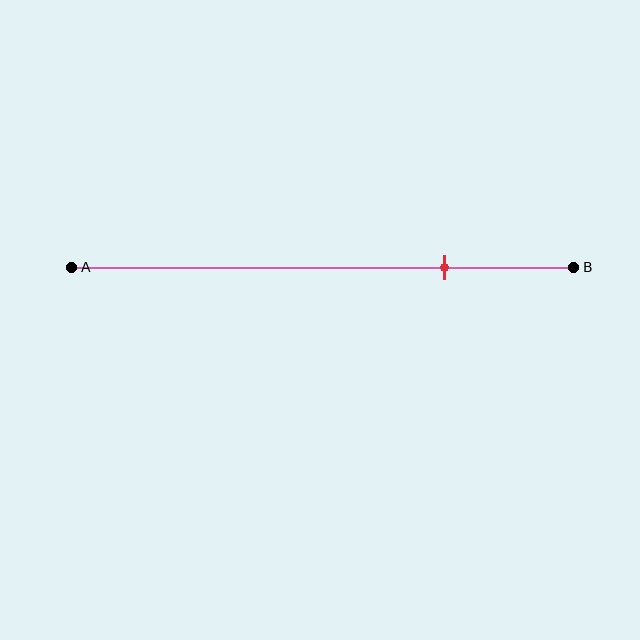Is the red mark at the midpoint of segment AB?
No, the mark is at about 75% from A, not at the 50% midpoint.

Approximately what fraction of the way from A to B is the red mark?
The red mark is approximately 75% of the way from A to B.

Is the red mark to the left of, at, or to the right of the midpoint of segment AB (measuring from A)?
The red mark is to the right of the midpoint of segment AB.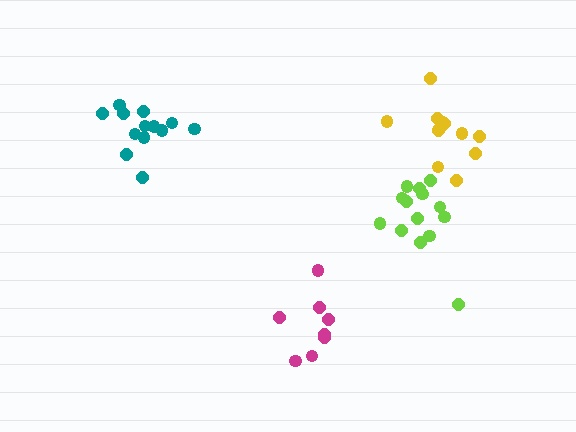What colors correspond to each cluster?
The clusters are colored: teal, magenta, yellow, lime.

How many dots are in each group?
Group 1: 14 dots, Group 2: 8 dots, Group 3: 12 dots, Group 4: 14 dots (48 total).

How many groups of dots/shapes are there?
There are 4 groups.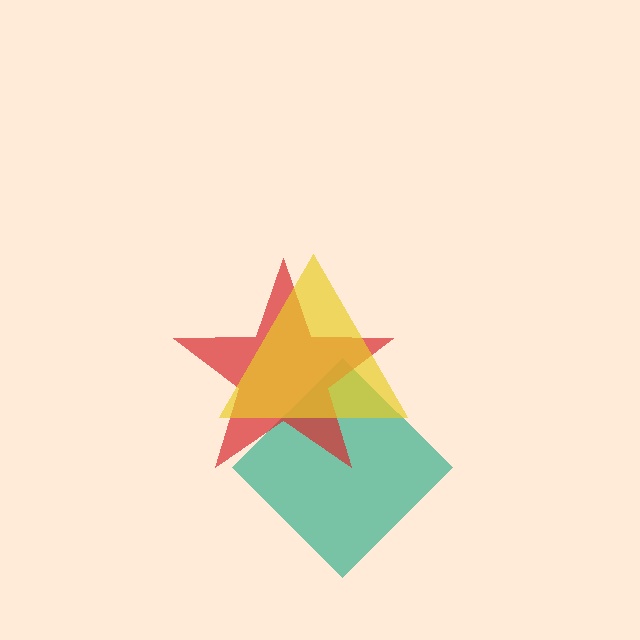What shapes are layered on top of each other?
The layered shapes are: a teal diamond, a red star, a yellow triangle.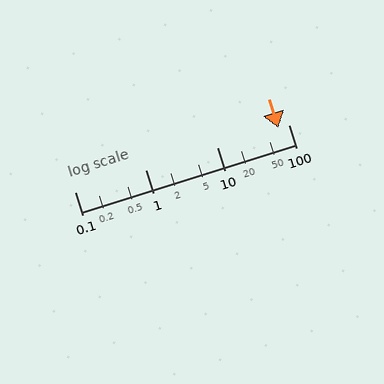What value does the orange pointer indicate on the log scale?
The pointer indicates approximately 73.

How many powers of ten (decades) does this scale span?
The scale spans 3 decades, from 0.1 to 100.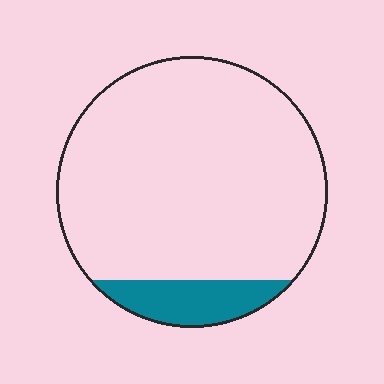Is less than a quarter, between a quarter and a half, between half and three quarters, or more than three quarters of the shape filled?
Less than a quarter.